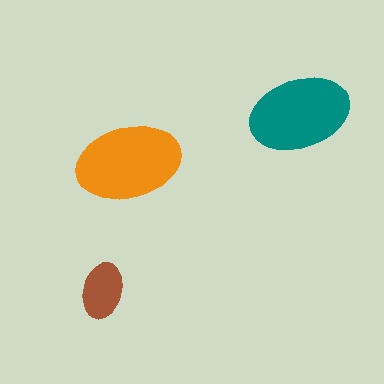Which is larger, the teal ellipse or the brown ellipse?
The teal one.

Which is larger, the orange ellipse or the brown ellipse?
The orange one.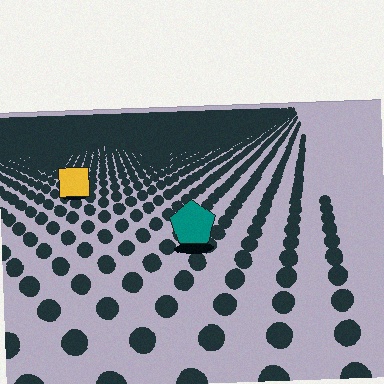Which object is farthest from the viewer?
The yellow square is farthest from the viewer. It appears smaller and the ground texture around it is denser.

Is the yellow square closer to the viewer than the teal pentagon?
No. The teal pentagon is closer — you can tell from the texture gradient: the ground texture is coarser near it.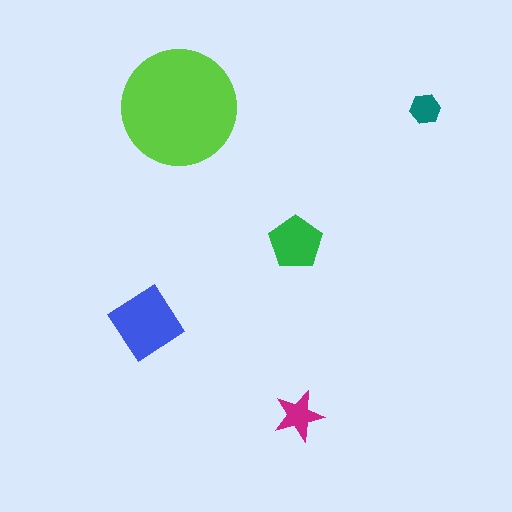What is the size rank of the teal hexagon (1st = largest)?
5th.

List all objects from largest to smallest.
The lime circle, the blue diamond, the green pentagon, the magenta star, the teal hexagon.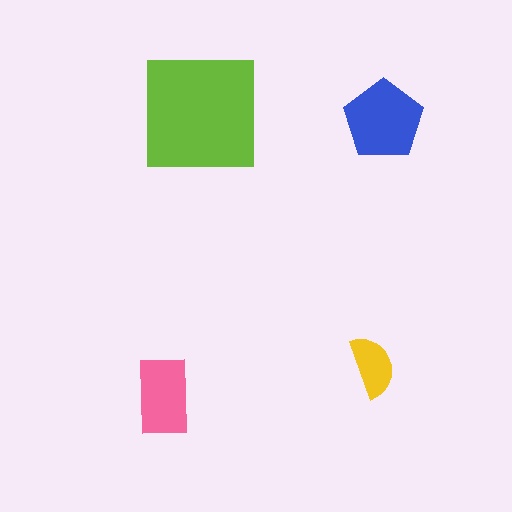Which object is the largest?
The lime square.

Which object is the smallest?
The yellow semicircle.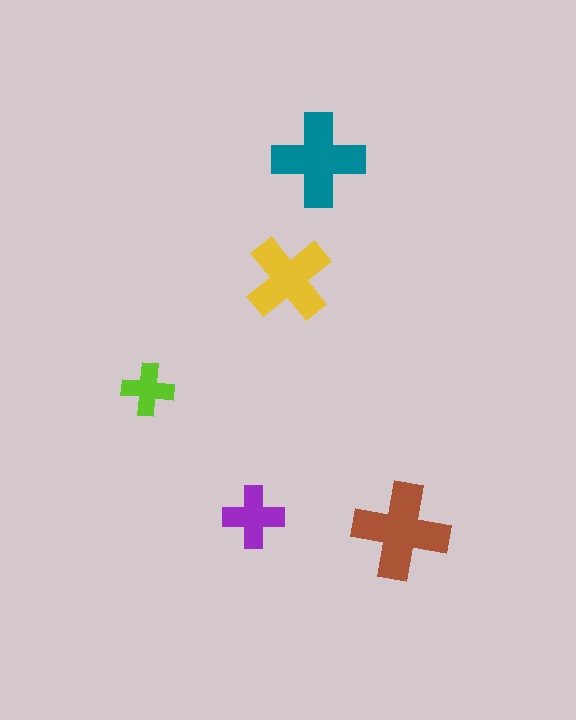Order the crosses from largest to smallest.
the brown one, the teal one, the yellow one, the purple one, the lime one.